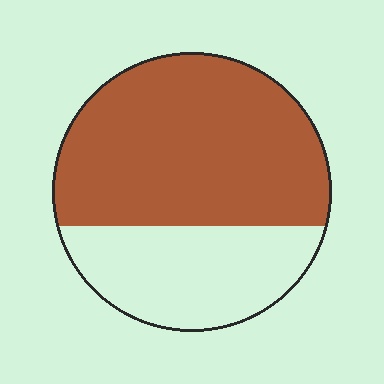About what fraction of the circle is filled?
About two thirds (2/3).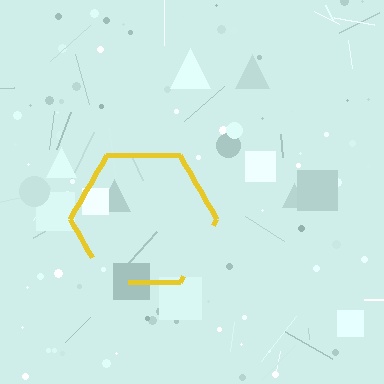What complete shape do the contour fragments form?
The contour fragments form a hexagon.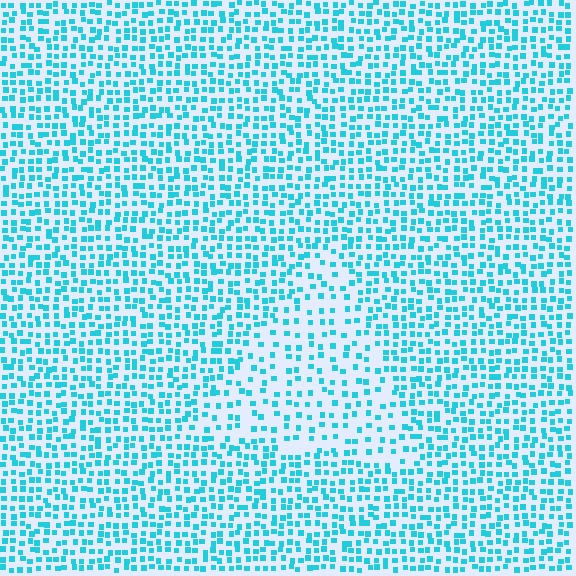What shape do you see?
I see a triangle.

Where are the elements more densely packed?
The elements are more densely packed outside the triangle boundary.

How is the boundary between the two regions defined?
The boundary is defined by a change in element density (approximately 1.8x ratio). All elements are the same color, size, and shape.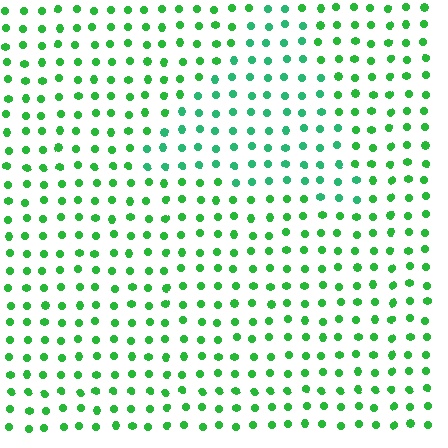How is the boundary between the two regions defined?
The boundary is defined purely by a slight shift in hue (about 24 degrees). Spacing, size, and orientation are identical on both sides.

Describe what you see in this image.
The image is filled with small green elements in a uniform arrangement. A triangle-shaped region is visible where the elements are tinted to a slightly different hue, forming a subtle color boundary.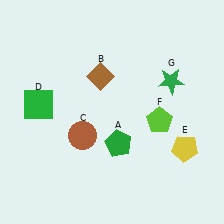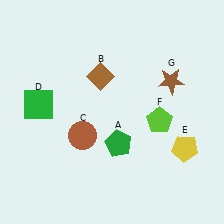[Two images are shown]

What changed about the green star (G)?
In Image 1, G is green. In Image 2, it changed to brown.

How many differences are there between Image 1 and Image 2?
There is 1 difference between the two images.